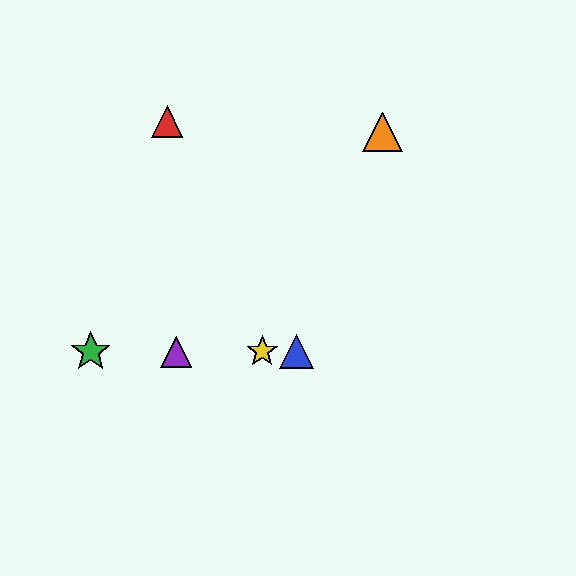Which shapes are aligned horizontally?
The blue triangle, the green star, the yellow star, the purple triangle are aligned horizontally.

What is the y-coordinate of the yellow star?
The yellow star is at y≈352.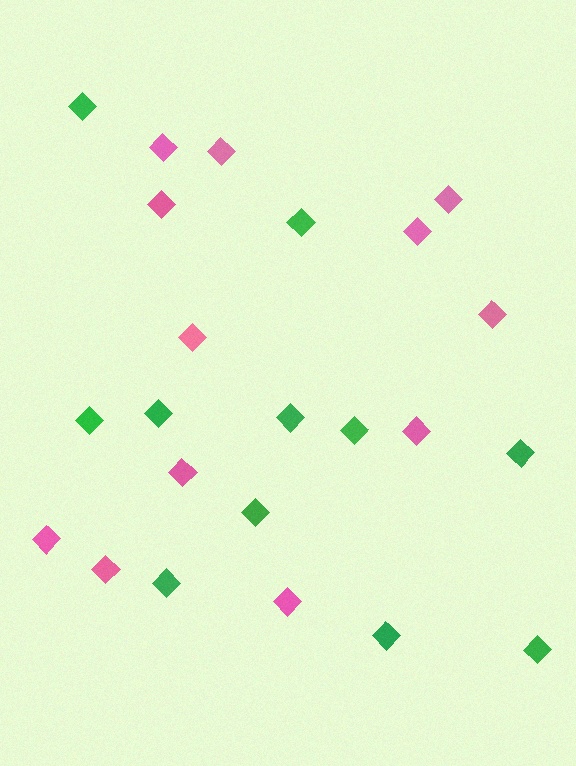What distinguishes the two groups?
There are 2 groups: one group of green diamonds (11) and one group of pink diamonds (12).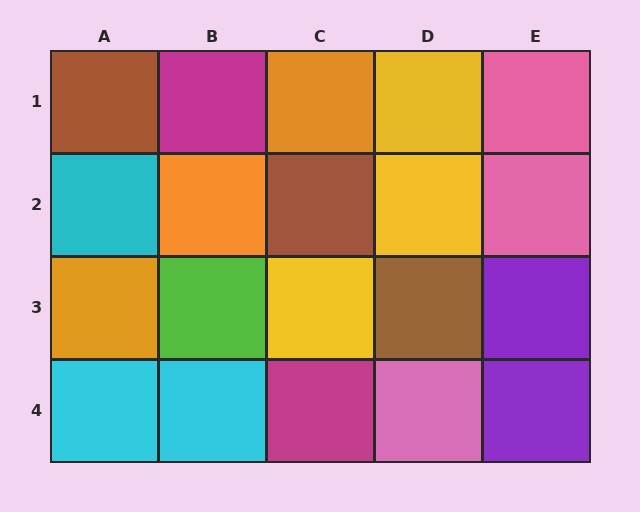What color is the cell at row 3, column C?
Yellow.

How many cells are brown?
3 cells are brown.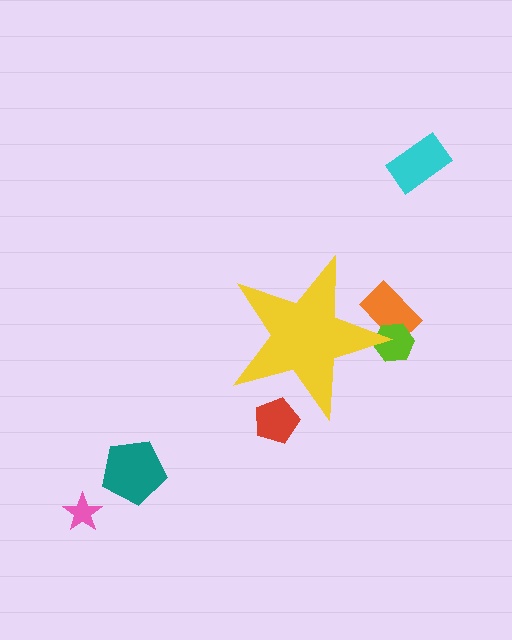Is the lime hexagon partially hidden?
Yes, the lime hexagon is partially hidden behind the yellow star.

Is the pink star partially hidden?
No, the pink star is fully visible.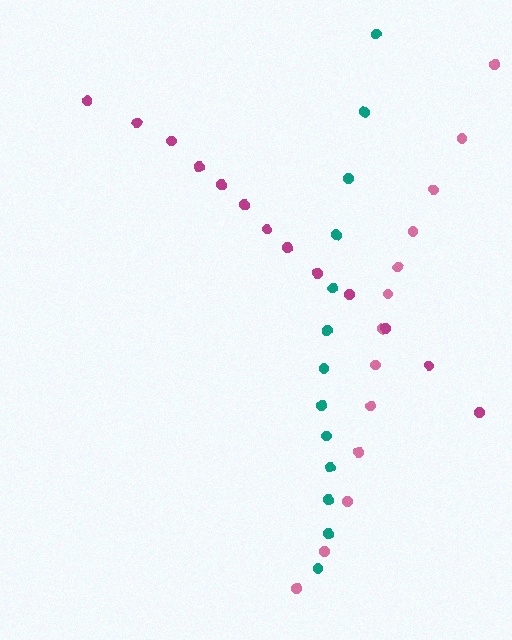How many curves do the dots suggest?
There are 3 distinct paths.